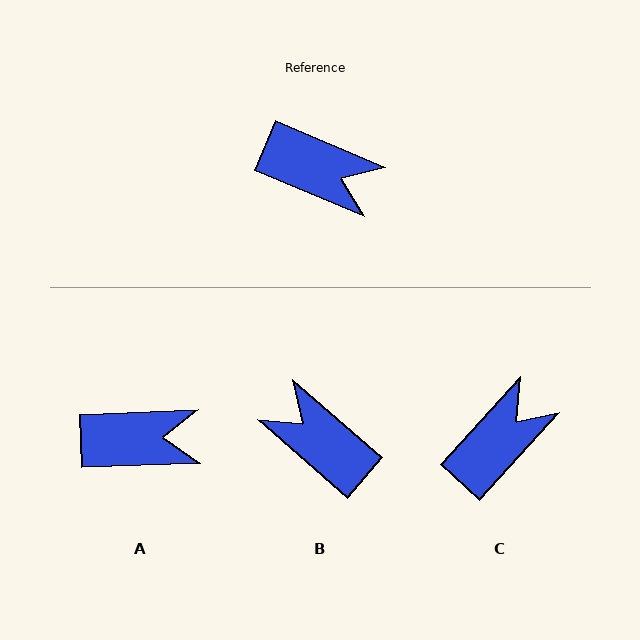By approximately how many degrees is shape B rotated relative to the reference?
Approximately 162 degrees counter-clockwise.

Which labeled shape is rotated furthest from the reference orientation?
B, about 162 degrees away.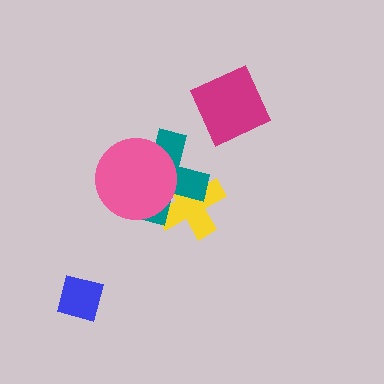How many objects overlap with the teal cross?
2 objects overlap with the teal cross.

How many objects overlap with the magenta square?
0 objects overlap with the magenta square.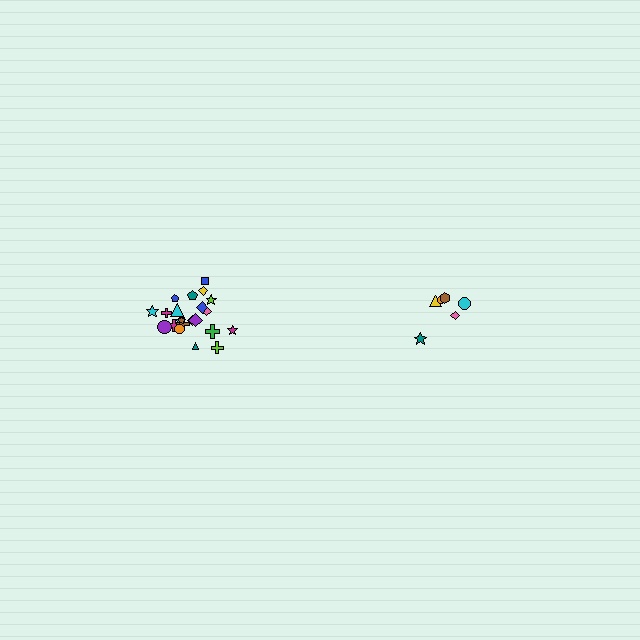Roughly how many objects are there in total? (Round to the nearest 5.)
Roughly 30 objects in total.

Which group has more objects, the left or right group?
The left group.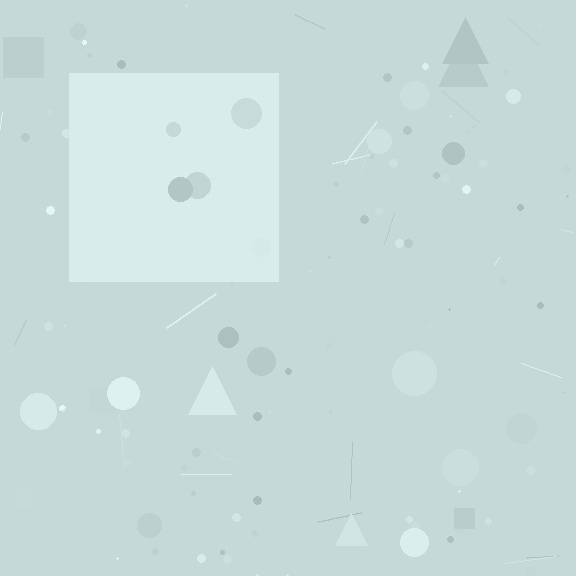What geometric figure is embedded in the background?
A square is embedded in the background.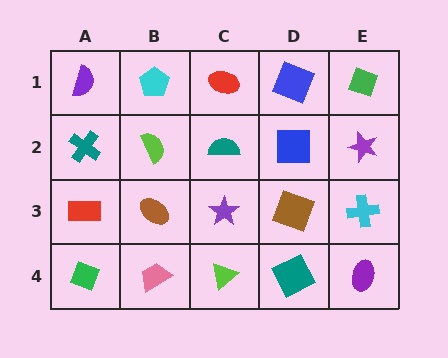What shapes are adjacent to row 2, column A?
A purple semicircle (row 1, column A), a red rectangle (row 3, column A), a lime semicircle (row 2, column B).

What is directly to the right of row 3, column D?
A cyan cross.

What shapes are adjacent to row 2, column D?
A blue square (row 1, column D), a brown square (row 3, column D), a teal semicircle (row 2, column C), a purple star (row 2, column E).